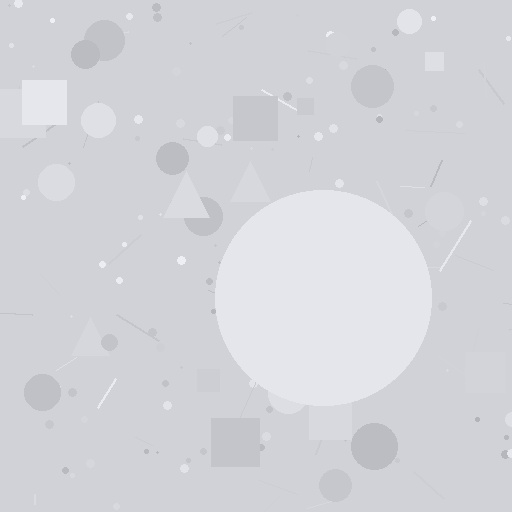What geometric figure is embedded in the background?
A circle is embedded in the background.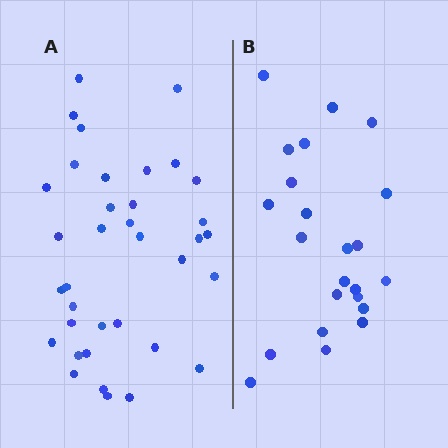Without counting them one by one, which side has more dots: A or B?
Region A (the left region) has more dots.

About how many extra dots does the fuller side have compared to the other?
Region A has approximately 15 more dots than region B.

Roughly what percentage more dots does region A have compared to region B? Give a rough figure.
About 55% more.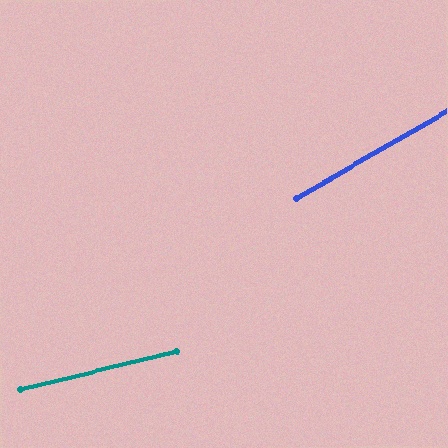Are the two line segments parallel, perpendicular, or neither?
Neither parallel nor perpendicular — they differ by about 16°.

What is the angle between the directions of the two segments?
Approximately 16 degrees.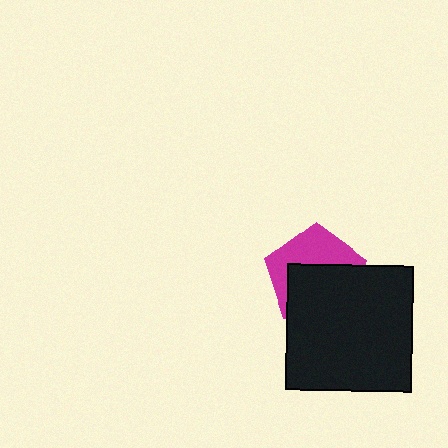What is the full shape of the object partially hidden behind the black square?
The partially hidden object is a magenta pentagon.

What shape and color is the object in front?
The object in front is a black square.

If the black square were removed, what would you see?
You would see the complete magenta pentagon.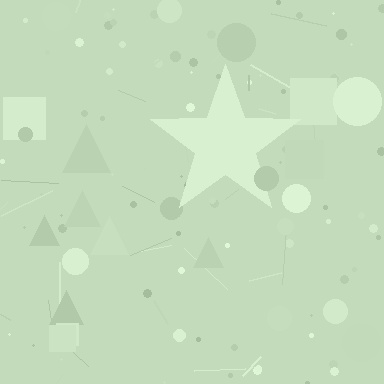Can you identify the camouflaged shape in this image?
The camouflaged shape is a star.